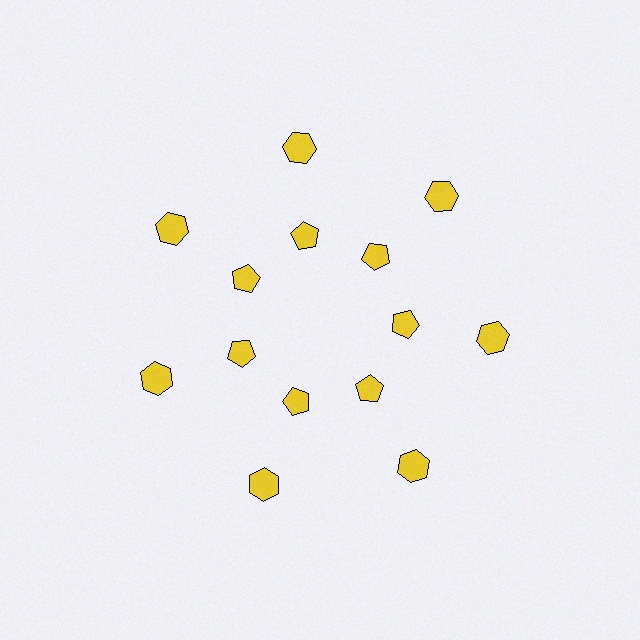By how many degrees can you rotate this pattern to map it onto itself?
The pattern maps onto itself every 51 degrees of rotation.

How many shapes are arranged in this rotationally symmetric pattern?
There are 14 shapes, arranged in 7 groups of 2.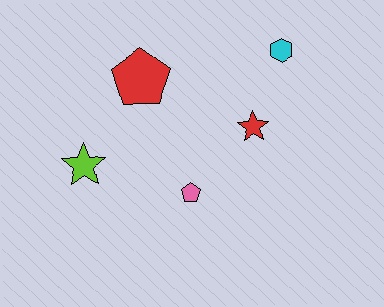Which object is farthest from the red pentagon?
The cyan hexagon is farthest from the red pentagon.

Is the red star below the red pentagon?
Yes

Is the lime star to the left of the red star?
Yes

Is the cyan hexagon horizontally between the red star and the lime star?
No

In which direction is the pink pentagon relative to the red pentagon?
The pink pentagon is below the red pentagon.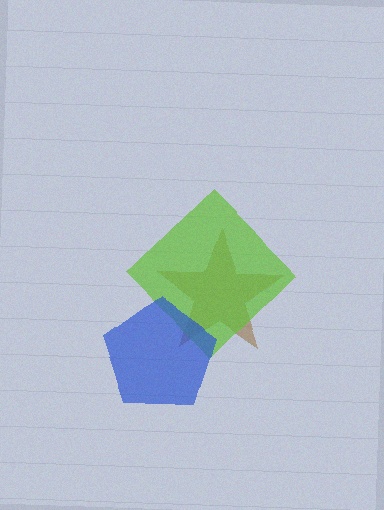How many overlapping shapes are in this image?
There are 3 overlapping shapes in the image.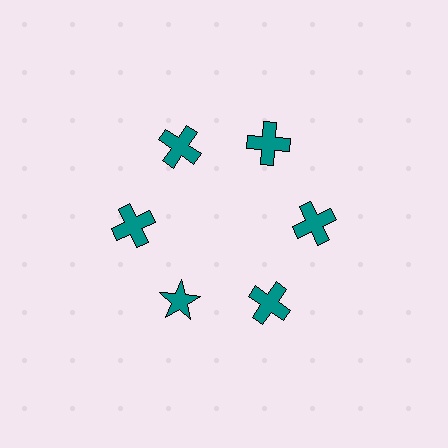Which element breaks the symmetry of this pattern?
The teal star at roughly the 7 o'clock position breaks the symmetry. All other shapes are teal crosses.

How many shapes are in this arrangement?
There are 6 shapes arranged in a ring pattern.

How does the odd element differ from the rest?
It has a different shape: star instead of cross.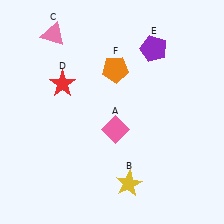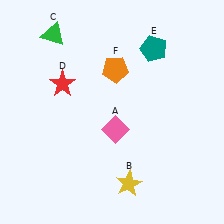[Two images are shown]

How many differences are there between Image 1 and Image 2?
There are 2 differences between the two images.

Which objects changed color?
C changed from pink to green. E changed from purple to teal.